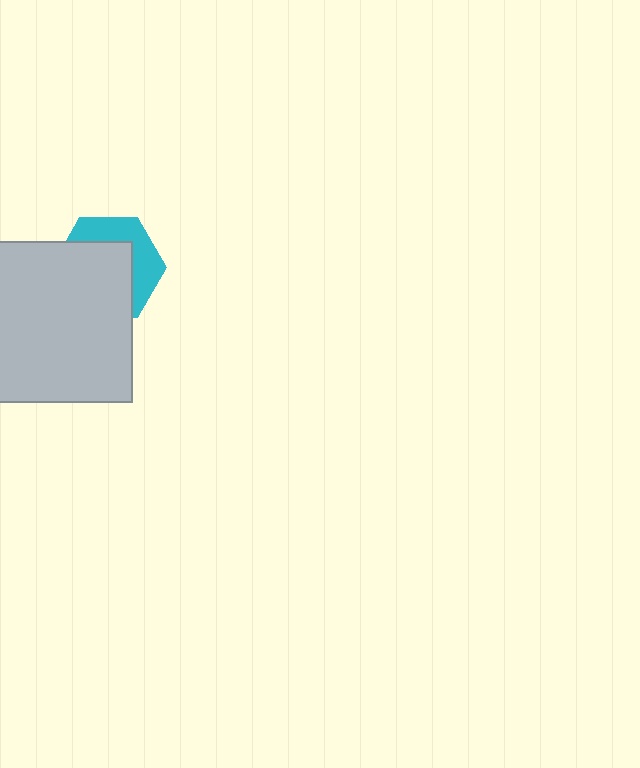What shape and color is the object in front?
The object in front is a light gray square.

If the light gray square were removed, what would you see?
You would see the complete cyan hexagon.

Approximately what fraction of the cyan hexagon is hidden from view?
Roughly 61% of the cyan hexagon is hidden behind the light gray square.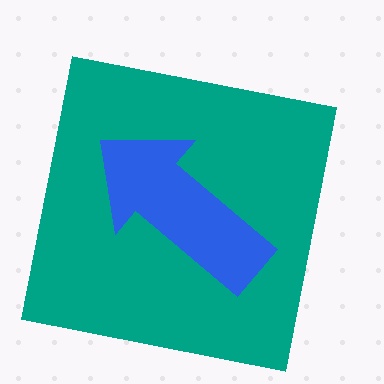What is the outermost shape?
The teal square.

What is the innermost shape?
The blue arrow.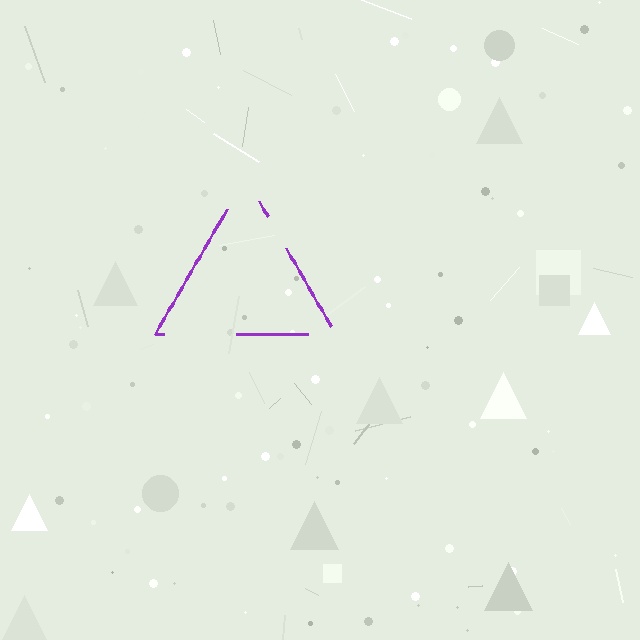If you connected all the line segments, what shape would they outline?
They would outline a triangle.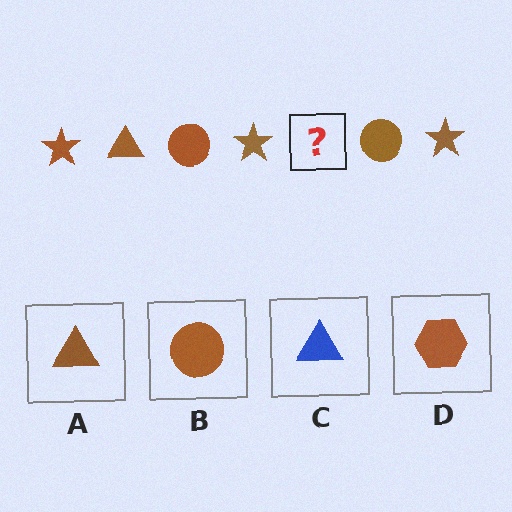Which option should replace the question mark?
Option A.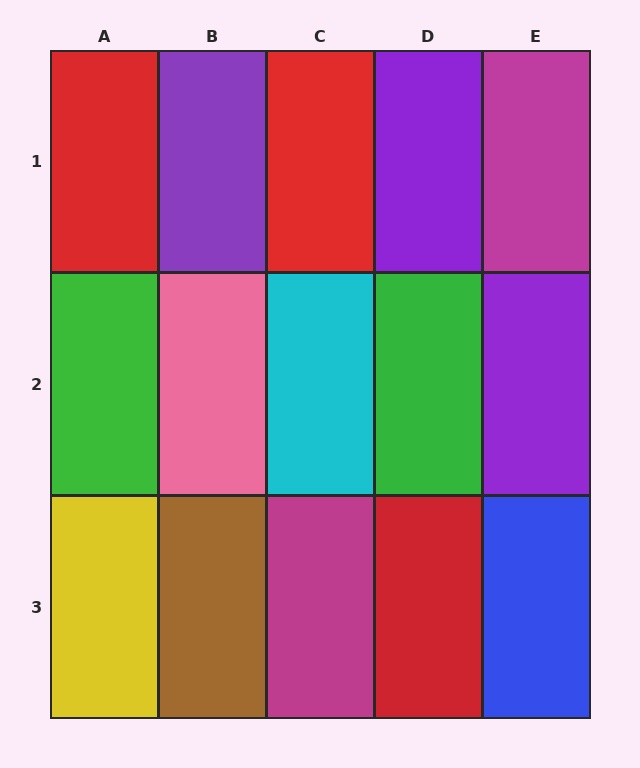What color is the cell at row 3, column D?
Red.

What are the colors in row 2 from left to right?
Green, pink, cyan, green, purple.